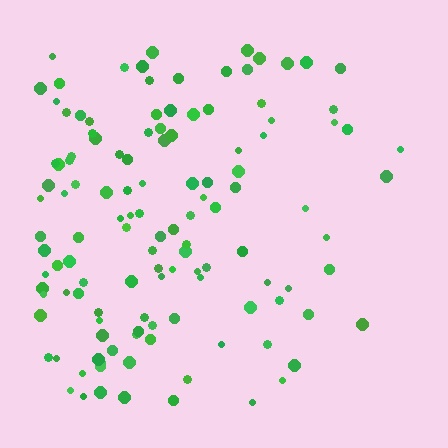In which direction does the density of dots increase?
From right to left, with the left side densest.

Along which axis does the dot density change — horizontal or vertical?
Horizontal.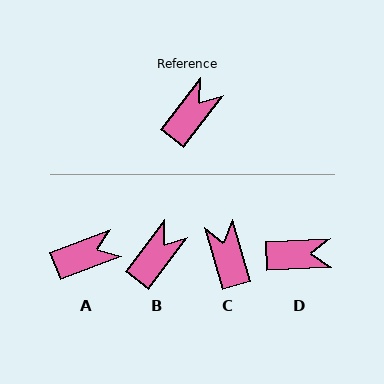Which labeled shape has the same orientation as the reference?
B.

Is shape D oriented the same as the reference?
No, it is off by about 50 degrees.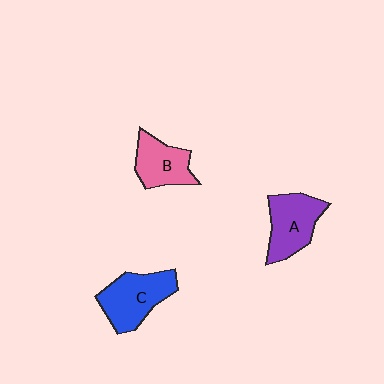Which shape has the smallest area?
Shape B (pink).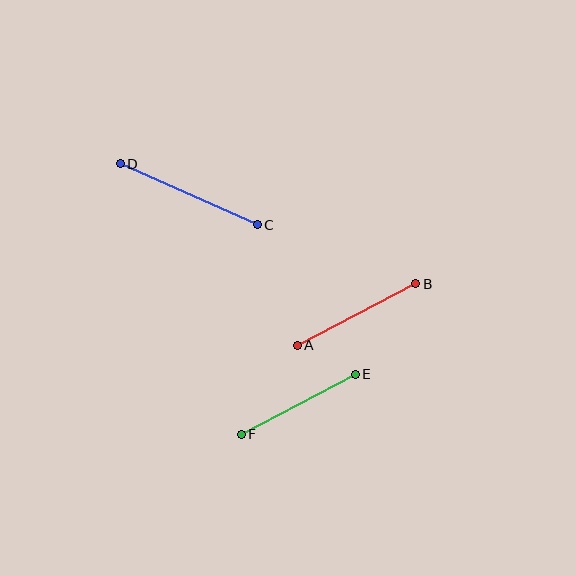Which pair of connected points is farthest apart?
Points C and D are farthest apart.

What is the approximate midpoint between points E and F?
The midpoint is at approximately (298, 404) pixels.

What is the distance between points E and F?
The distance is approximately 129 pixels.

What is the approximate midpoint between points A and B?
The midpoint is at approximately (356, 315) pixels.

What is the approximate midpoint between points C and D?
The midpoint is at approximately (189, 194) pixels.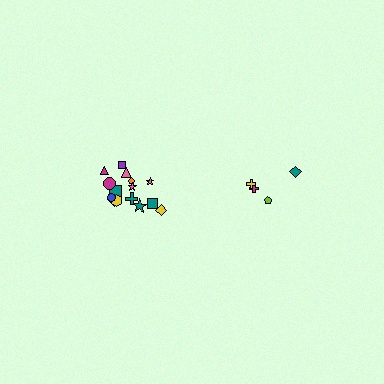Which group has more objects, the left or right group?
The left group.